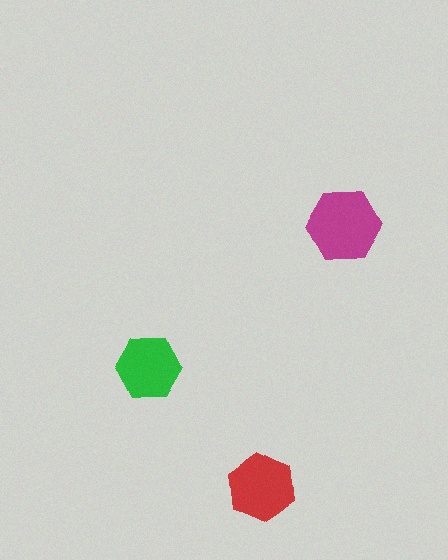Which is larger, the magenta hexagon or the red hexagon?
The magenta one.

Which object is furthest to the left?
The green hexagon is leftmost.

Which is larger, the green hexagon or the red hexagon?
The red one.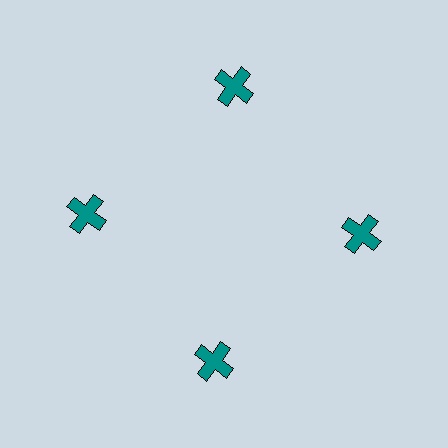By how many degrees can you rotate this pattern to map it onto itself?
The pattern maps onto itself every 90 degrees of rotation.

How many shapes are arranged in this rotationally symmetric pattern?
There are 4 shapes, arranged in 4 groups of 1.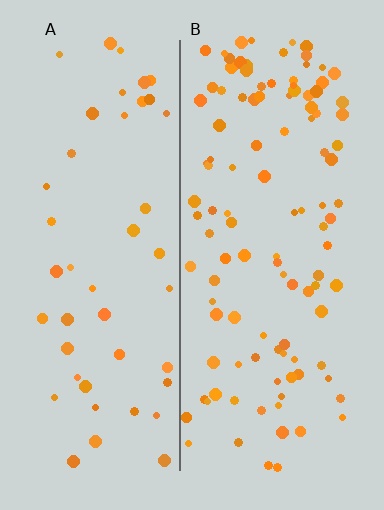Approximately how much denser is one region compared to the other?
Approximately 2.4× — region B over region A.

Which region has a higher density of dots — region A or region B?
B (the right).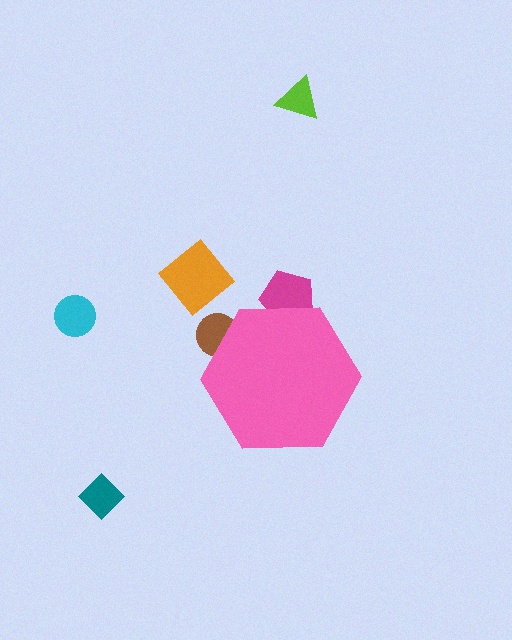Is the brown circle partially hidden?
Yes, the brown circle is partially hidden behind the pink hexagon.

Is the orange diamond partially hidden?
No, the orange diamond is fully visible.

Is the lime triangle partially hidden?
No, the lime triangle is fully visible.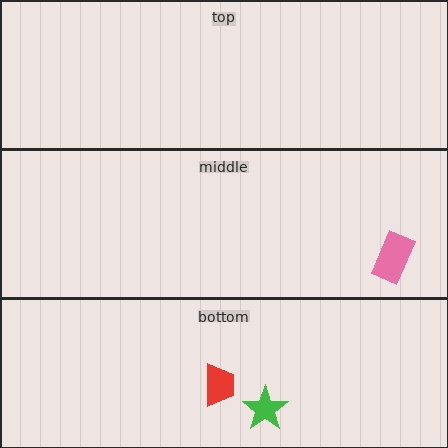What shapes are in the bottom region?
The green star, the red trapezoid.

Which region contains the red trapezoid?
The bottom region.